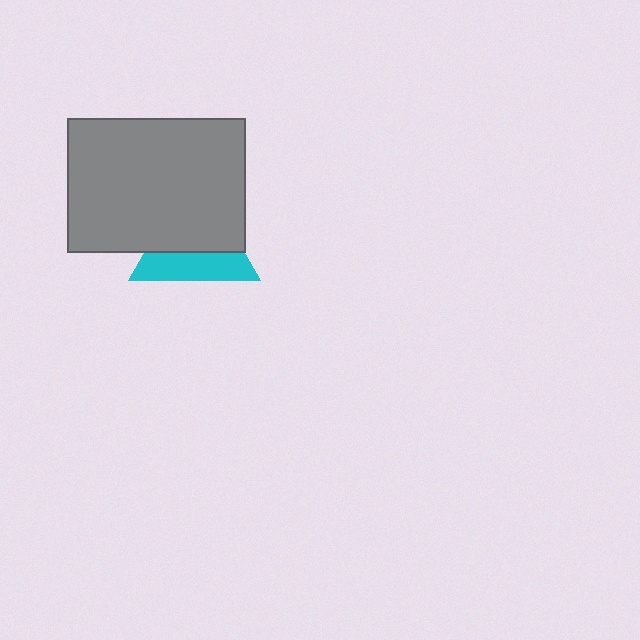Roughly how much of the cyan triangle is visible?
A small part of it is visible (roughly 43%).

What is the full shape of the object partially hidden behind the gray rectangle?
The partially hidden object is a cyan triangle.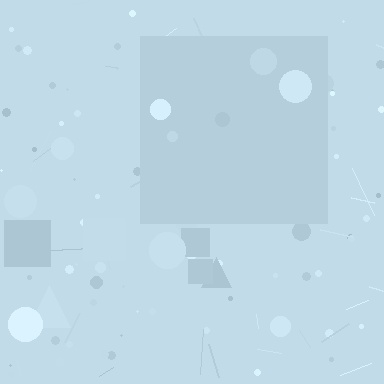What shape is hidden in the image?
A square is hidden in the image.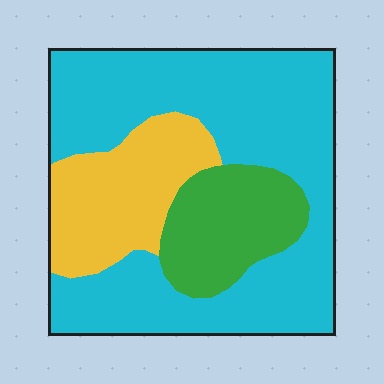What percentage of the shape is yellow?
Yellow covers 21% of the shape.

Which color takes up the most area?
Cyan, at roughly 60%.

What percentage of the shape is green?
Green covers roughly 15% of the shape.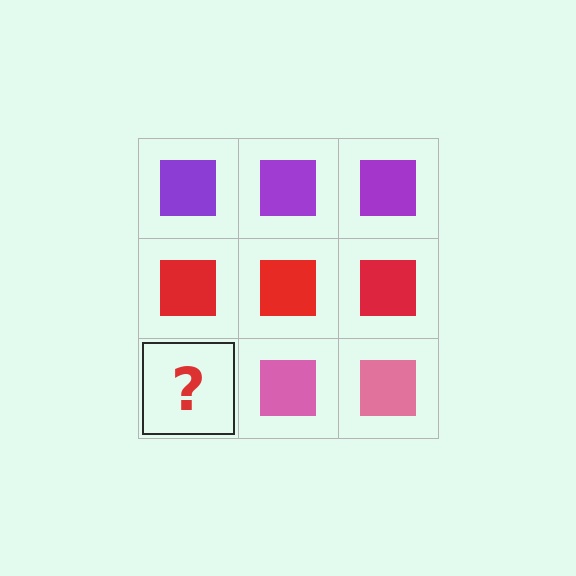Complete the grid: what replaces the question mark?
The question mark should be replaced with a pink square.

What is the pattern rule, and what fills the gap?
The rule is that each row has a consistent color. The gap should be filled with a pink square.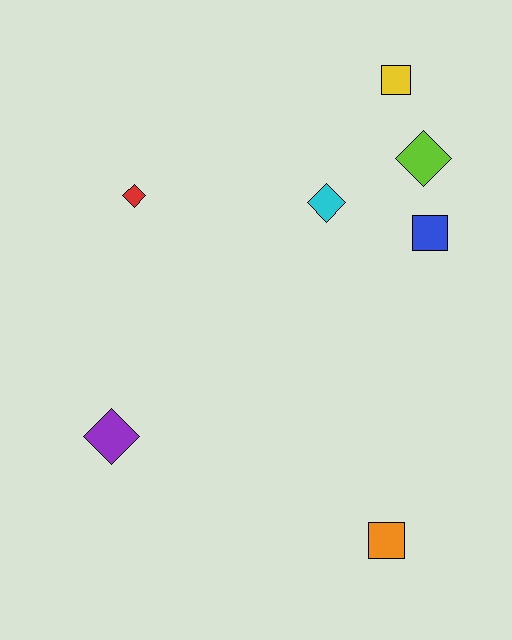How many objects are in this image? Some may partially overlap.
There are 7 objects.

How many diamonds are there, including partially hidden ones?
There are 4 diamonds.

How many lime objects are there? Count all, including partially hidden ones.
There is 1 lime object.